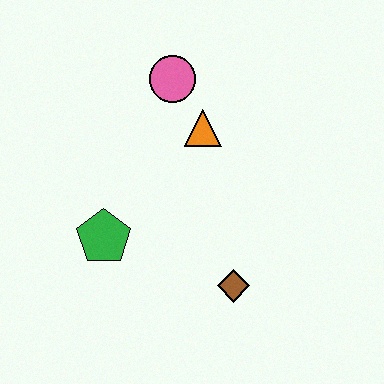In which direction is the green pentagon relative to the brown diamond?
The green pentagon is to the left of the brown diamond.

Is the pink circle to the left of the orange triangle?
Yes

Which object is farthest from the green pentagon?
The pink circle is farthest from the green pentagon.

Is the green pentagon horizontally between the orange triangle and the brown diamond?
No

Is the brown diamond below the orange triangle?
Yes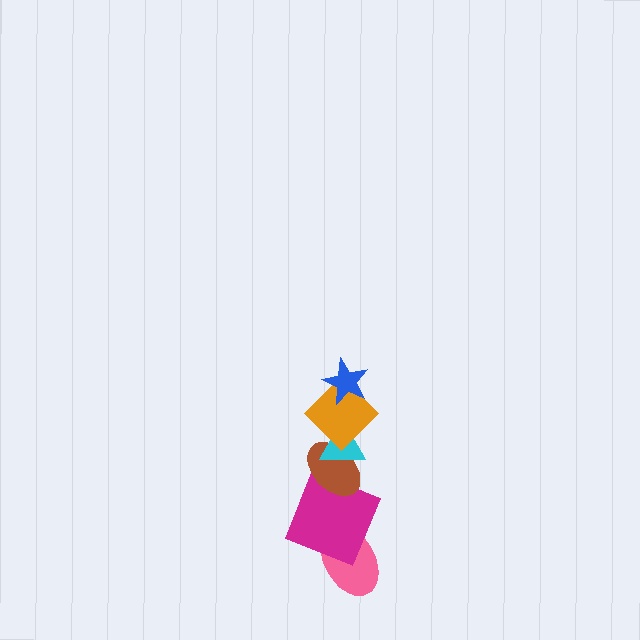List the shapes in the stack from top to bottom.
From top to bottom: the blue star, the orange diamond, the cyan triangle, the brown ellipse, the magenta square, the pink ellipse.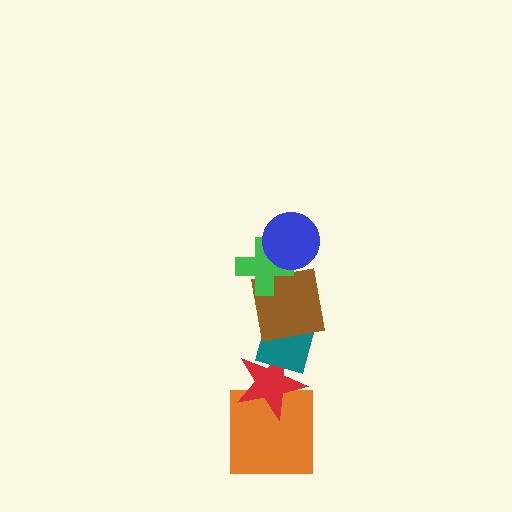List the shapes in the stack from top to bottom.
From top to bottom: the blue circle, the green cross, the brown square, the teal diamond, the red star, the orange square.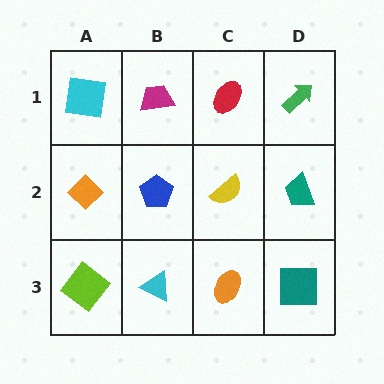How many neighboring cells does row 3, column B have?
3.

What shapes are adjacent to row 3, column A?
An orange diamond (row 2, column A), a cyan triangle (row 3, column B).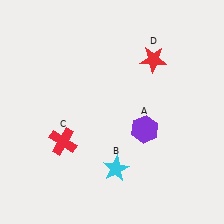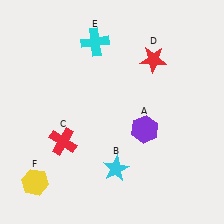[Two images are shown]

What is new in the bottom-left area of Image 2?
A yellow hexagon (F) was added in the bottom-left area of Image 2.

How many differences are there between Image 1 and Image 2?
There are 2 differences between the two images.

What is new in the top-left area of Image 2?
A cyan cross (E) was added in the top-left area of Image 2.